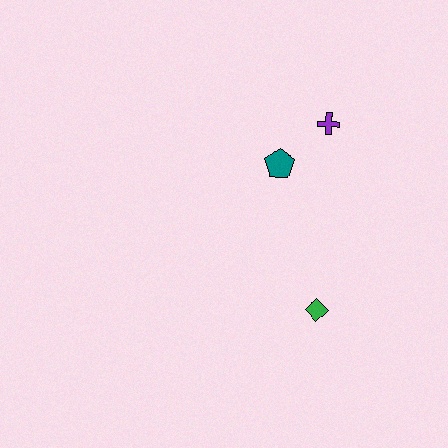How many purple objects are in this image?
There is 1 purple object.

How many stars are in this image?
There are no stars.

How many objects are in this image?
There are 3 objects.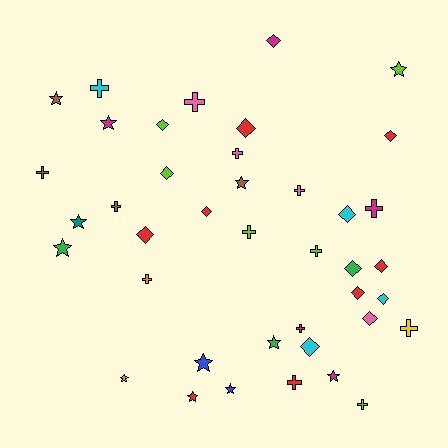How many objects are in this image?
There are 40 objects.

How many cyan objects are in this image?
There are 4 cyan objects.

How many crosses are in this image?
There are 14 crosses.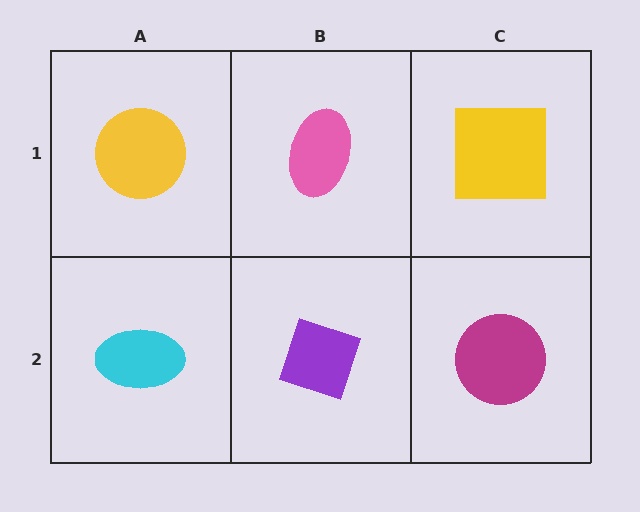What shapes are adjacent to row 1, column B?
A purple diamond (row 2, column B), a yellow circle (row 1, column A), a yellow square (row 1, column C).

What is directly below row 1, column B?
A purple diamond.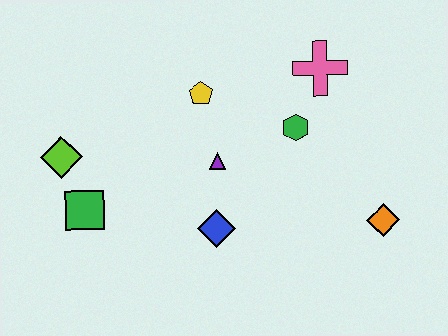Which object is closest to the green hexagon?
The pink cross is closest to the green hexagon.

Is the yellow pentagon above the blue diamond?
Yes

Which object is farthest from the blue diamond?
The pink cross is farthest from the blue diamond.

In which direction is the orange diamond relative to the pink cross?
The orange diamond is below the pink cross.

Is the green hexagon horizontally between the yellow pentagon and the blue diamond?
No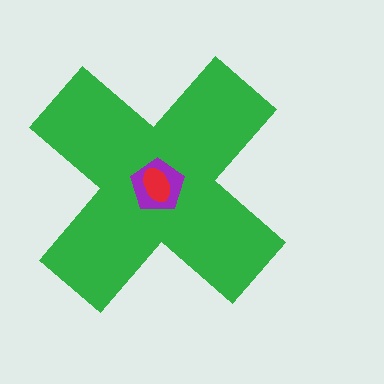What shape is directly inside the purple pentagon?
The red ellipse.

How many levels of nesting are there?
3.